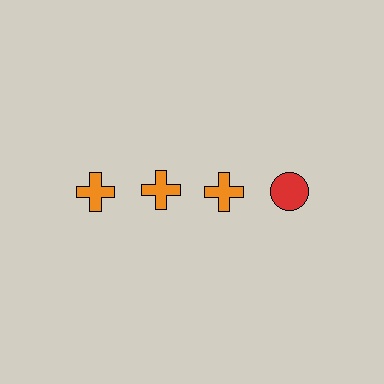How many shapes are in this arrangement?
There are 4 shapes arranged in a grid pattern.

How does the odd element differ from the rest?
It differs in both color (red instead of orange) and shape (circle instead of cross).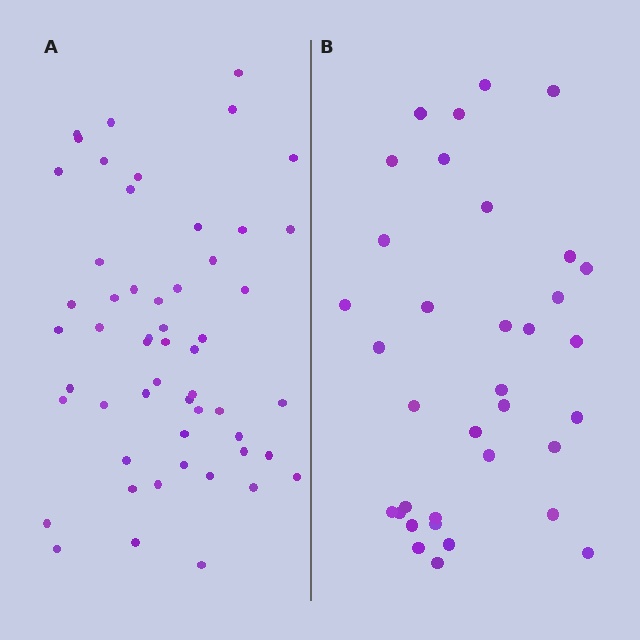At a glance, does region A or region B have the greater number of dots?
Region A (the left region) has more dots.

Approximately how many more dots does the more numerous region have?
Region A has approximately 20 more dots than region B.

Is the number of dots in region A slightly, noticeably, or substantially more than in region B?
Region A has substantially more. The ratio is roughly 1.5 to 1.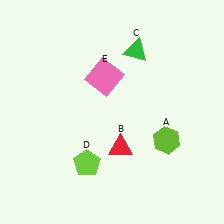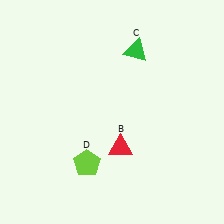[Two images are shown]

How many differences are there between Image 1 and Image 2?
There are 2 differences between the two images.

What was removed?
The lime hexagon (A), the pink square (E) were removed in Image 2.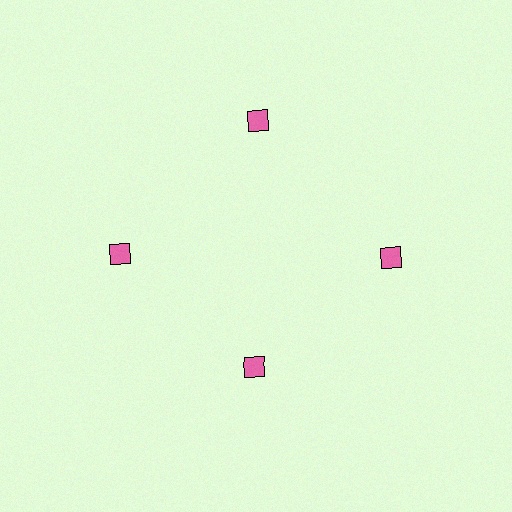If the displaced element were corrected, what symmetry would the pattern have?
It would have 4-fold rotational symmetry — the pattern would map onto itself every 90 degrees.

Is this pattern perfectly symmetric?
No. The 4 pink diamonds are arranged in a ring, but one element near the 6 o'clock position is pulled inward toward the center, breaking the 4-fold rotational symmetry.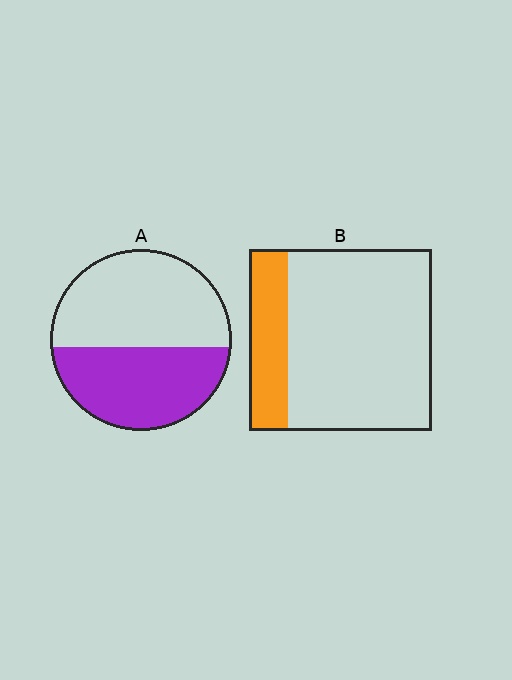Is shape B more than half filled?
No.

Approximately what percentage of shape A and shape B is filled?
A is approximately 45% and B is approximately 20%.